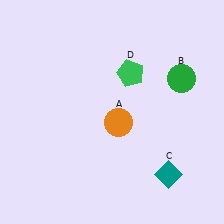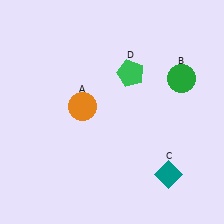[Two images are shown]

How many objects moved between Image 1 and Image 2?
1 object moved between the two images.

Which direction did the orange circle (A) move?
The orange circle (A) moved left.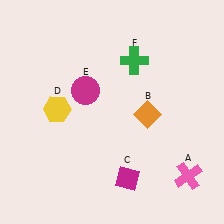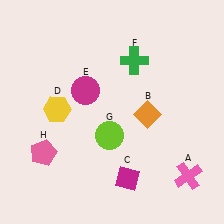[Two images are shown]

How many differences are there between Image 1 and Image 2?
There are 2 differences between the two images.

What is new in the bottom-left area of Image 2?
A pink pentagon (H) was added in the bottom-left area of Image 2.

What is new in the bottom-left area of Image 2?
A lime circle (G) was added in the bottom-left area of Image 2.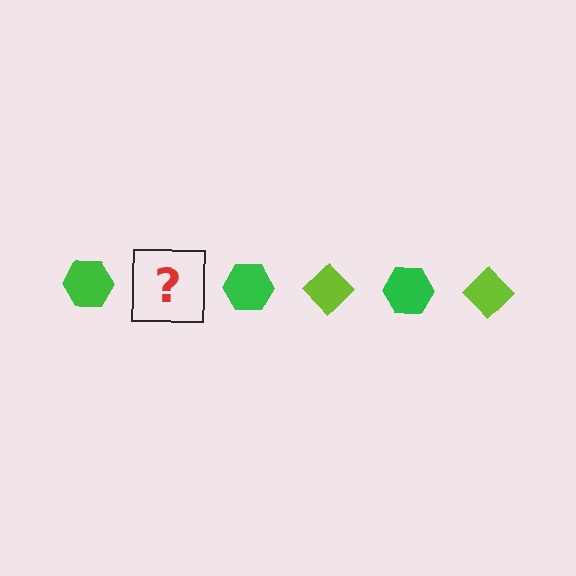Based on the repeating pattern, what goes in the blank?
The blank should be a lime diamond.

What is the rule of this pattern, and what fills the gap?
The rule is that the pattern alternates between green hexagon and lime diamond. The gap should be filled with a lime diamond.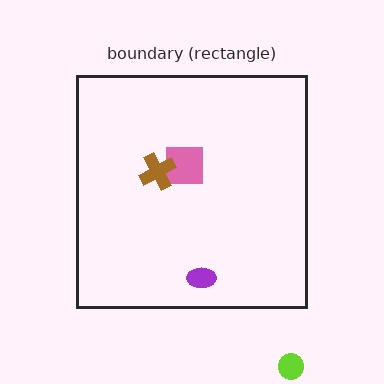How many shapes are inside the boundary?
3 inside, 1 outside.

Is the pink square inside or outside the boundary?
Inside.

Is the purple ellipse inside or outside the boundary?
Inside.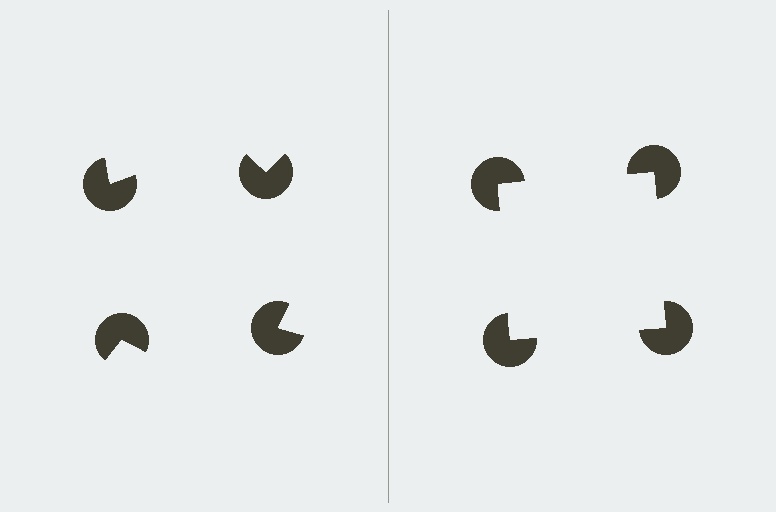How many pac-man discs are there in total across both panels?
8 — 4 on each side.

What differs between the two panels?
The pac-man discs are positioned identically on both sides; only the wedge orientations differ. On the right they align to a square; on the left they are misaligned.